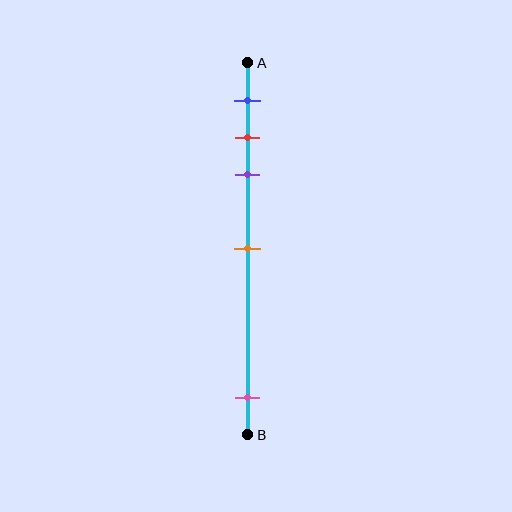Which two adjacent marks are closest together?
The red and purple marks are the closest adjacent pair.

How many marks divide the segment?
There are 5 marks dividing the segment.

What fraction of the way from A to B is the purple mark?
The purple mark is approximately 30% (0.3) of the way from A to B.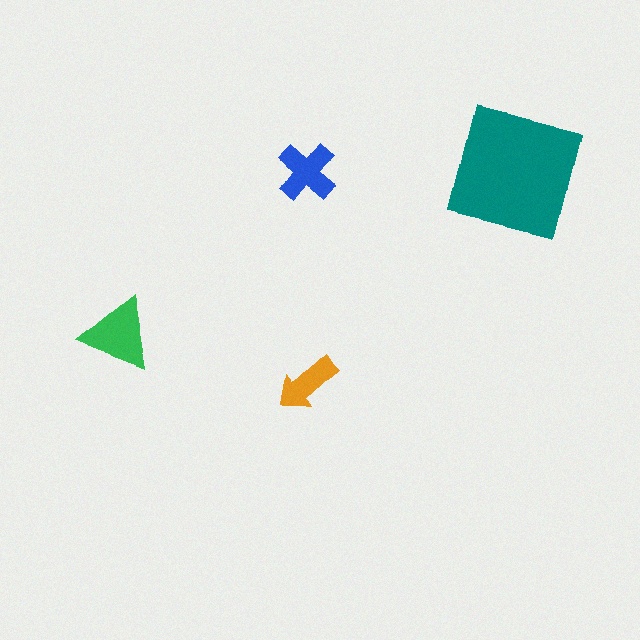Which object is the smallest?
The orange arrow.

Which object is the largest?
The teal square.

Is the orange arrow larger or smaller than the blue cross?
Smaller.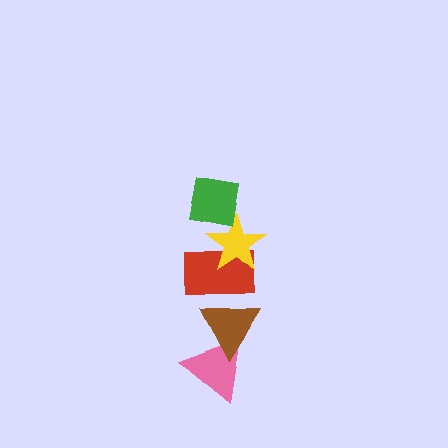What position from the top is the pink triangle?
The pink triangle is 5th from the top.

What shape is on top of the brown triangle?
The red rectangle is on top of the brown triangle.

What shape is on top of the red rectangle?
The yellow star is on top of the red rectangle.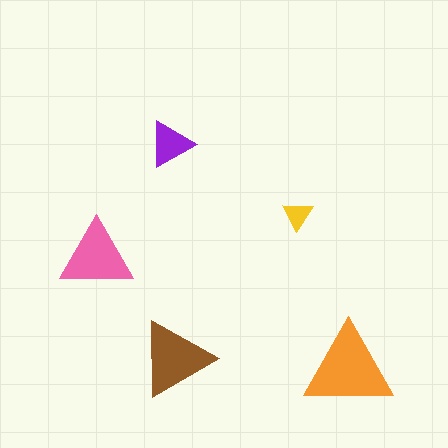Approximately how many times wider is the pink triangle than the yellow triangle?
About 2.5 times wider.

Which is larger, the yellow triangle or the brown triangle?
The brown one.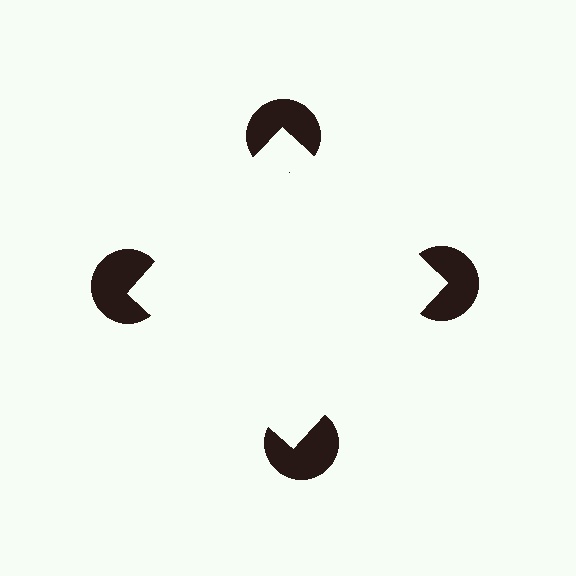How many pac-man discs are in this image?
There are 4 — one at each vertex of the illusory square.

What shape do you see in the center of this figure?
An illusory square — its edges are inferred from the aligned wedge cuts in the pac-man discs, not physically drawn.